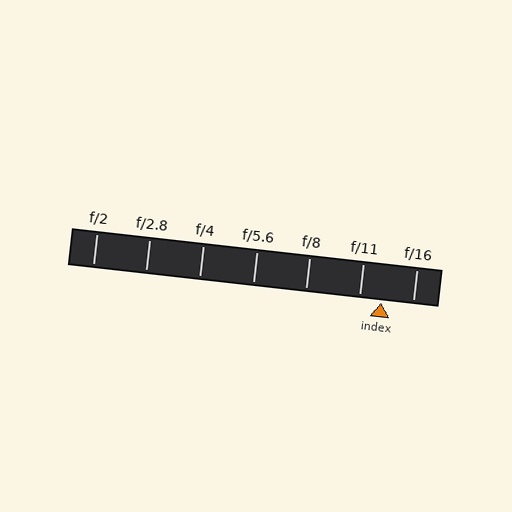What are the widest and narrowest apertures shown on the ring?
The widest aperture shown is f/2 and the narrowest is f/16.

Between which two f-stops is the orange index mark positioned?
The index mark is between f/11 and f/16.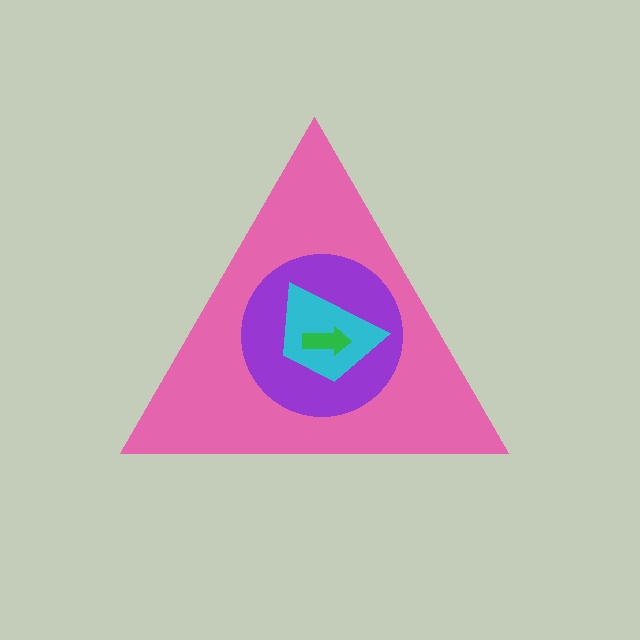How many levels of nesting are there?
4.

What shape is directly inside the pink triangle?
The purple circle.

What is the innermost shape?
The green arrow.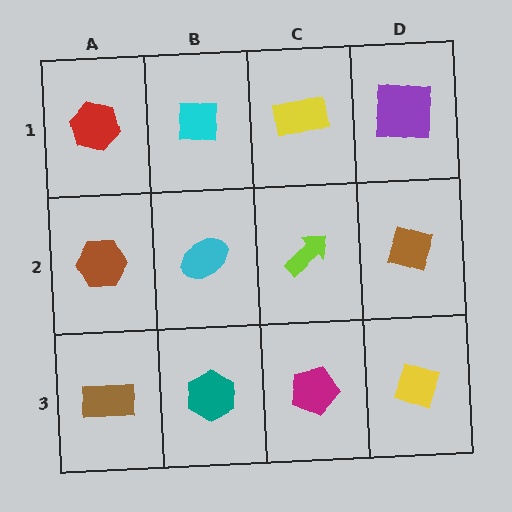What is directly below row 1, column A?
A brown hexagon.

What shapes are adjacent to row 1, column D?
A brown diamond (row 2, column D), a yellow rectangle (row 1, column C).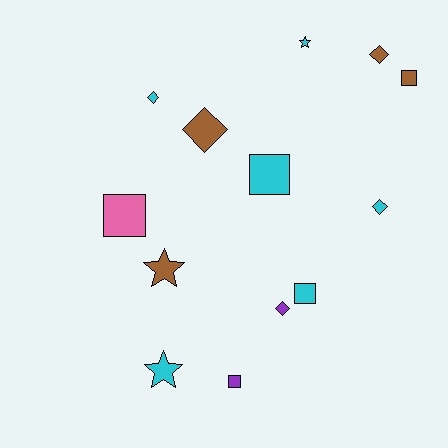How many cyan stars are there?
There are 2 cyan stars.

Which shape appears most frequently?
Square, with 5 objects.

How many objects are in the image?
There are 13 objects.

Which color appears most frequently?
Cyan, with 6 objects.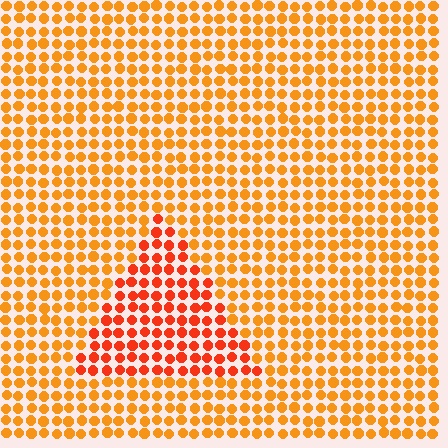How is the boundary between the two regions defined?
The boundary is defined purely by a slight shift in hue (about 26 degrees). Spacing, size, and orientation are identical on both sides.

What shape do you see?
I see a triangle.